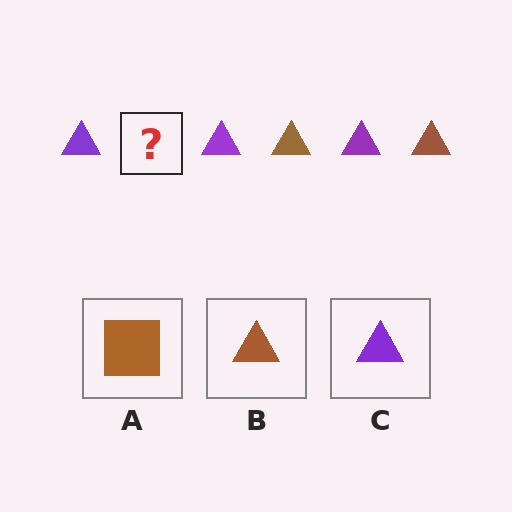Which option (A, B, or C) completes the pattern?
B.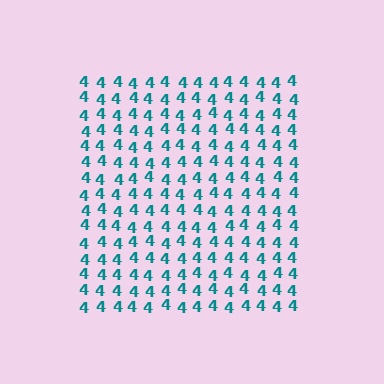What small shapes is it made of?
It is made of small digit 4's.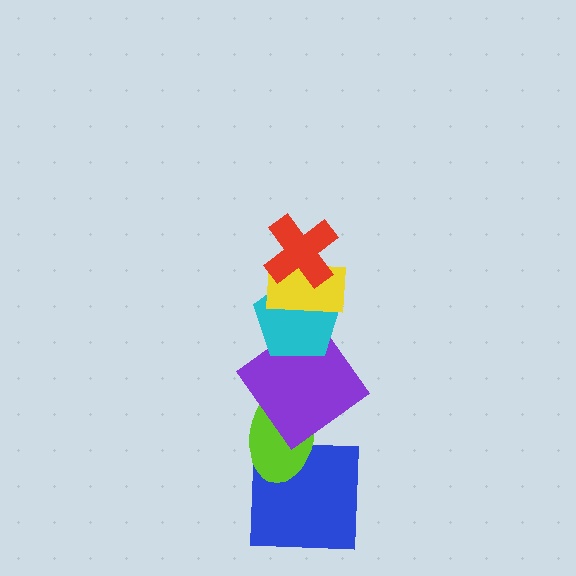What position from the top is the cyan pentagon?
The cyan pentagon is 3rd from the top.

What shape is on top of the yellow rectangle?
The red cross is on top of the yellow rectangle.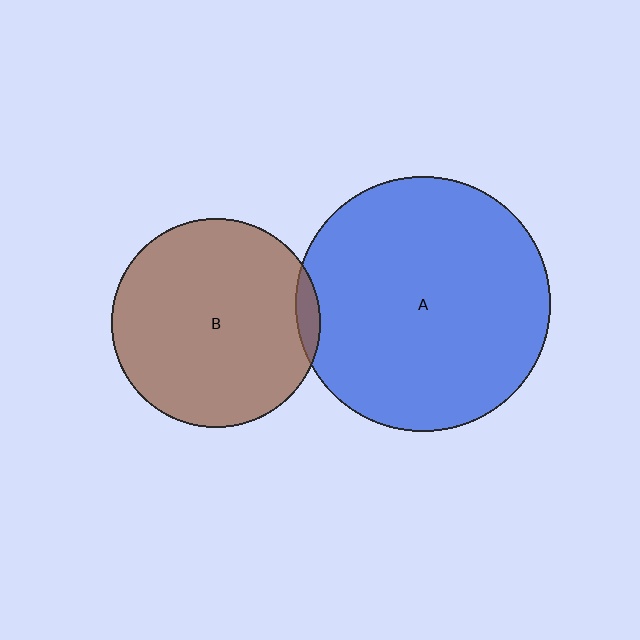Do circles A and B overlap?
Yes.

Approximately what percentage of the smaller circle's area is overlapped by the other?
Approximately 5%.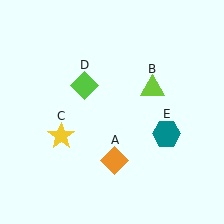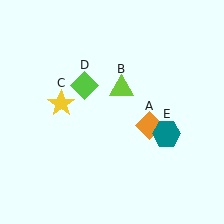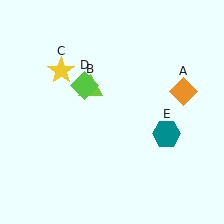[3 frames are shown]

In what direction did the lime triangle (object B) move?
The lime triangle (object B) moved left.